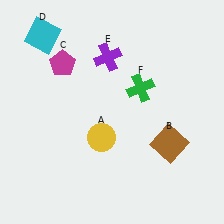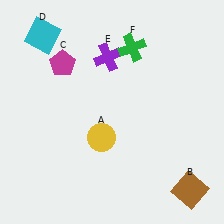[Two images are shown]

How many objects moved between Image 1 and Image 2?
2 objects moved between the two images.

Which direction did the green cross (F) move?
The green cross (F) moved up.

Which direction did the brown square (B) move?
The brown square (B) moved down.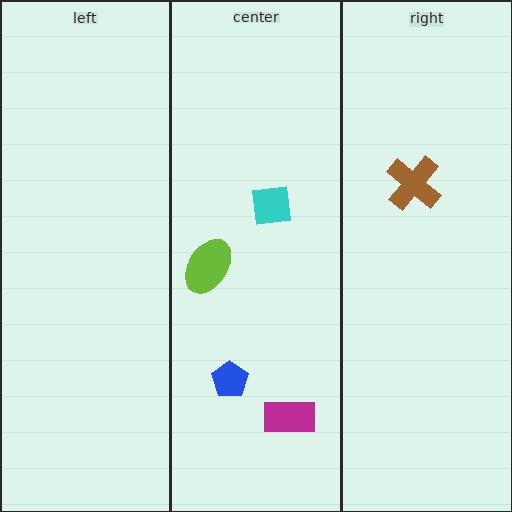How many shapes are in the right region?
1.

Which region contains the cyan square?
The center region.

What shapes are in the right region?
The brown cross.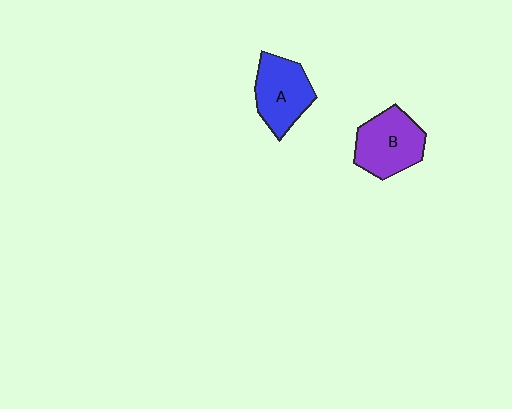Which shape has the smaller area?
Shape A (blue).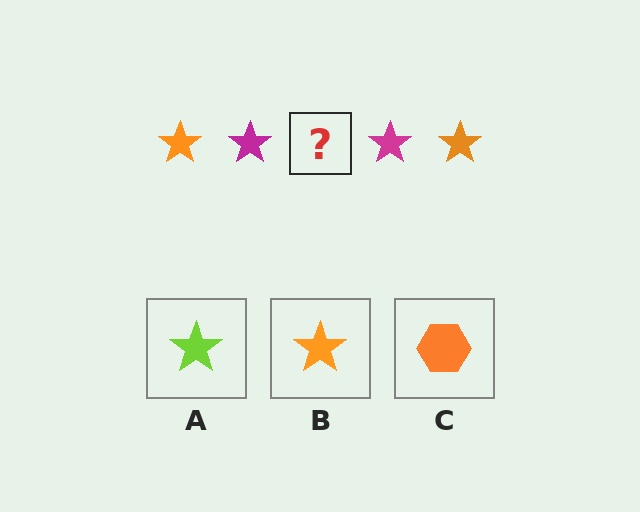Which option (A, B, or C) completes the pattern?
B.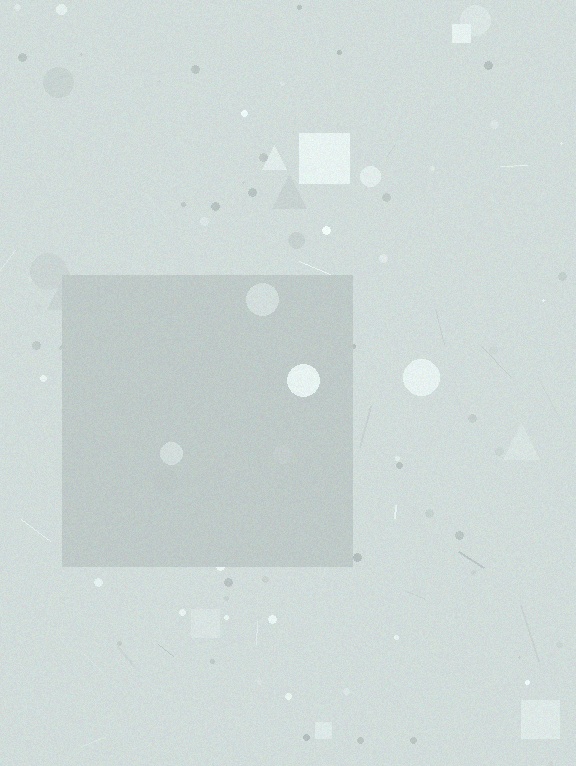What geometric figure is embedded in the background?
A square is embedded in the background.